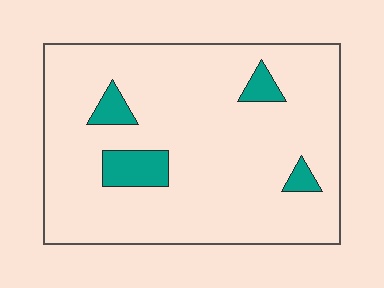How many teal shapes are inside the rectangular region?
4.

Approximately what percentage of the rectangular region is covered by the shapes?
Approximately 10%.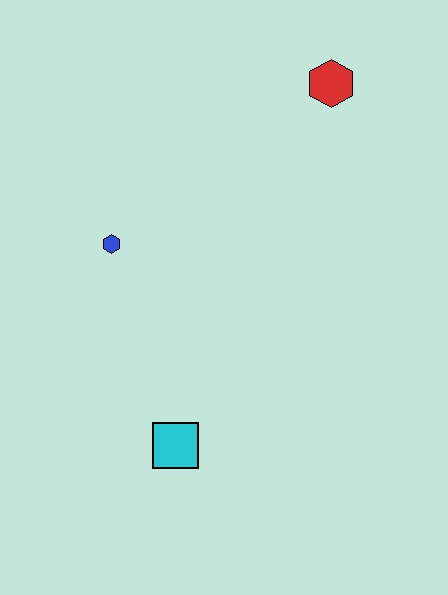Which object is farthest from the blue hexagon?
The red hexagon is farthest from the blue hexagon.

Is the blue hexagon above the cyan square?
Yes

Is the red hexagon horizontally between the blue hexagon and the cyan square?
No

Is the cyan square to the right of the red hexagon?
No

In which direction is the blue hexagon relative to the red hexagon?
The blue hexagon is to the left of the red hexagon.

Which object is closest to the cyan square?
The blue hexagon is closest to the cyan square.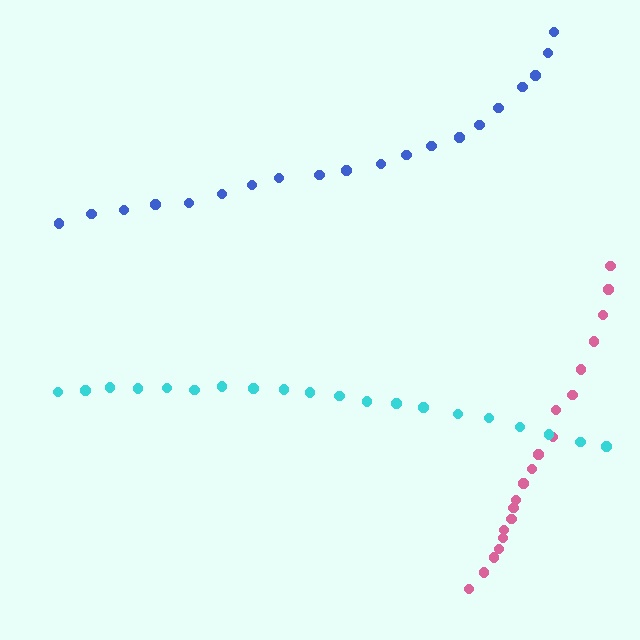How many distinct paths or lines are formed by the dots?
There are 3 distinct paths.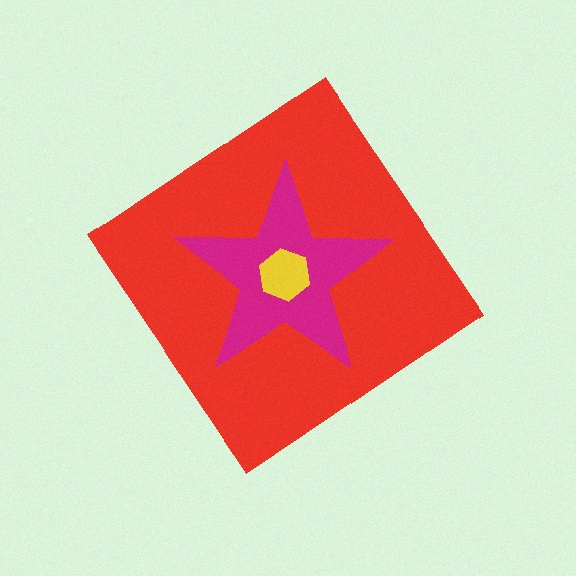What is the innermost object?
The yellow hexagon.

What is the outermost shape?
The red diamond.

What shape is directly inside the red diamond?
The magenta star.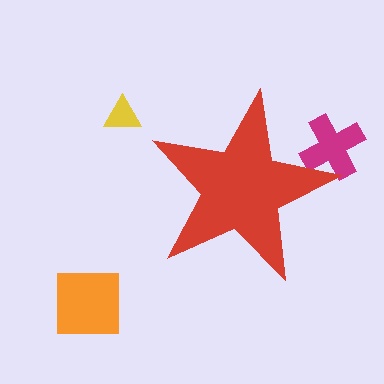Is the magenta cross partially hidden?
Yes, the magenta cross is partially hidden behind the red star.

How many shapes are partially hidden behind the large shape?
1 shape is partially hidden.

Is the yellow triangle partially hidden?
No, the yellow triangle is fully visible.